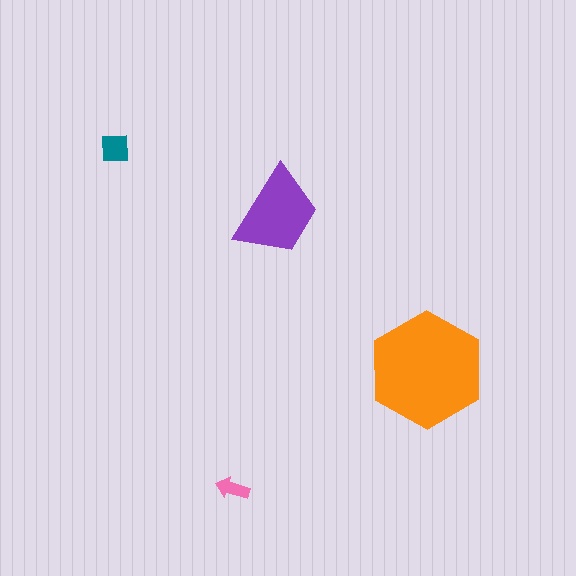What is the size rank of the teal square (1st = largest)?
3rd.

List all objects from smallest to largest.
The pink arrow, the teal square, the purple trapezoid, the orange hexagon.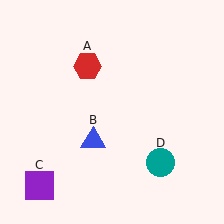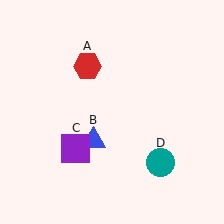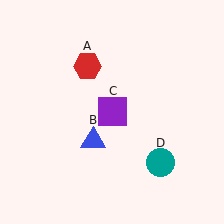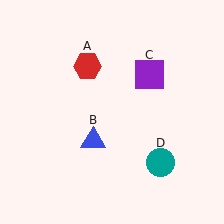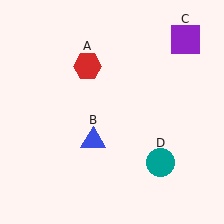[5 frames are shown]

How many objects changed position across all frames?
1 object changed position: purple square (object C).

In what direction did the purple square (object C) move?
The purple square (object C) moved up and to the right.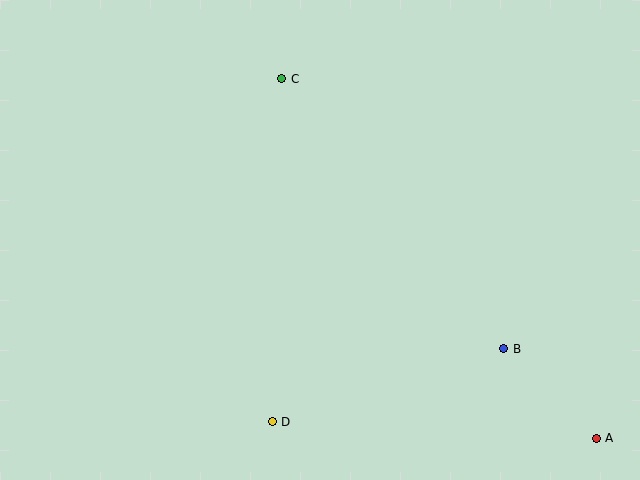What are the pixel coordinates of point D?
Point D is at (272, 422).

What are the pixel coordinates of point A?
Point A is at (596, 438).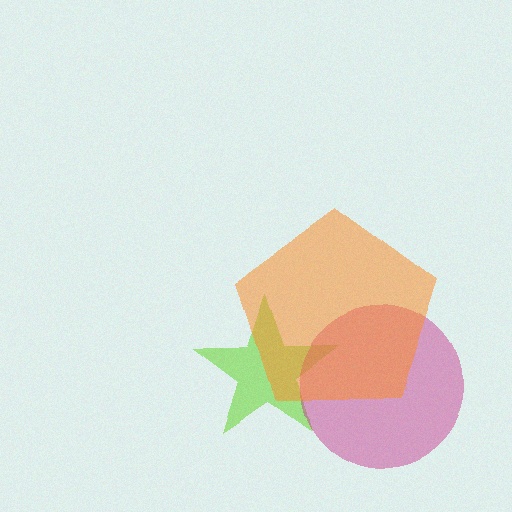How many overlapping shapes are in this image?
There are 3 overlapping shapes in the image.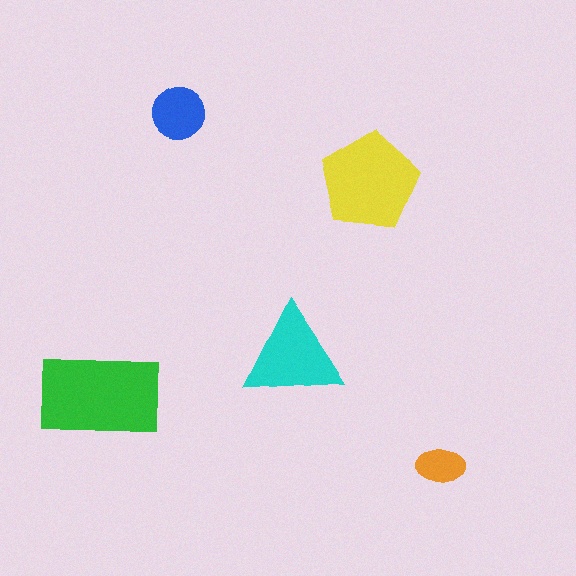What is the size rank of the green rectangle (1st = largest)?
1st.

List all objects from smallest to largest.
The orange ellipse, the blue circle, the cyan triangle, the yellow pentagon, the green rectangle.